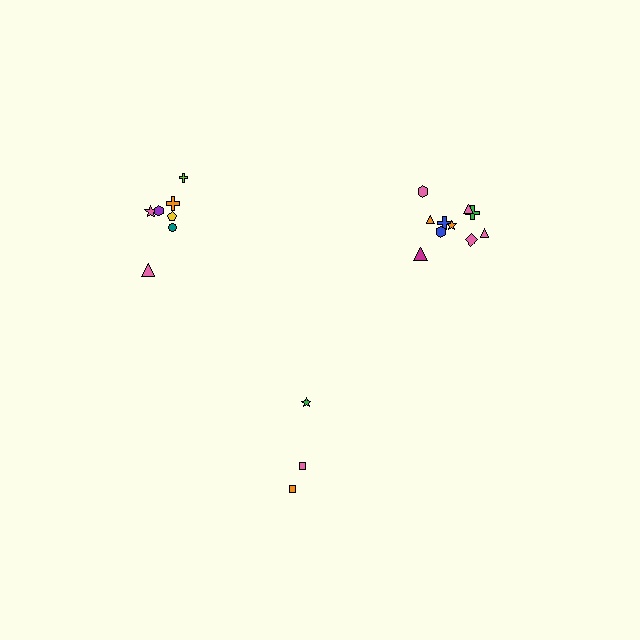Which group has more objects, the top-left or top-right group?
The top-right group.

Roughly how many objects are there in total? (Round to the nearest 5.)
Roughly 20 objects in total.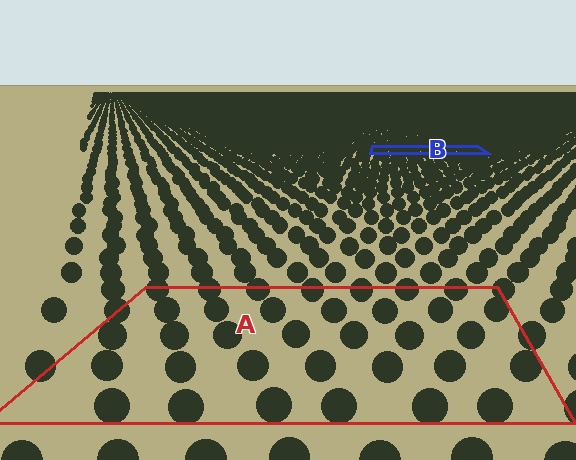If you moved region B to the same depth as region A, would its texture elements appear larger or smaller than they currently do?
They would appear larger. At a closer depth, the same texture elements are projected at a bigger on-screen size.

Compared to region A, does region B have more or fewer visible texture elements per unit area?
Region B has more texture elements per unit area — they are packed more densely because it is farther away.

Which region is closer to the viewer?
Region A is closer. The texture elements there are larger and more spread out.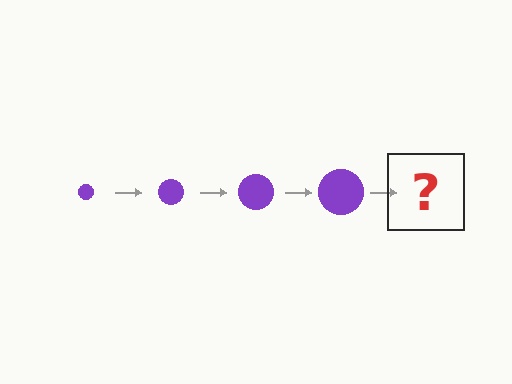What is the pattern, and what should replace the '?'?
The pattern is that the circle gets progressively larger each step. The '?' should be a purple circle, larger than the previous one.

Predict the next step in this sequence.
The next step is a purple circle, larger than the previous one.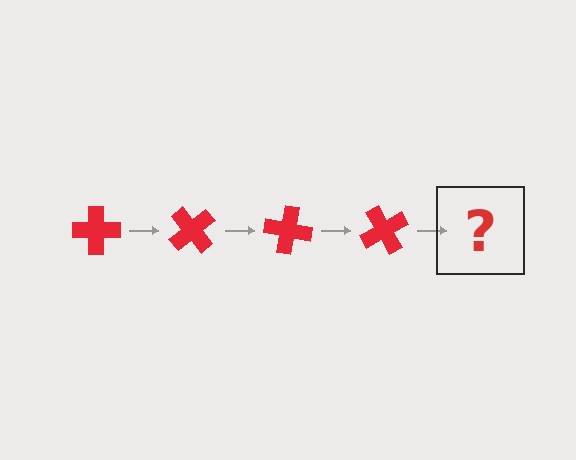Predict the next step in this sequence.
The next step is a red cross rotated 200 degrees.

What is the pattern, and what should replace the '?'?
The pattern is that the cross rotates 50 degrees each step. The '?' should be a red cross rotated 200 degrees.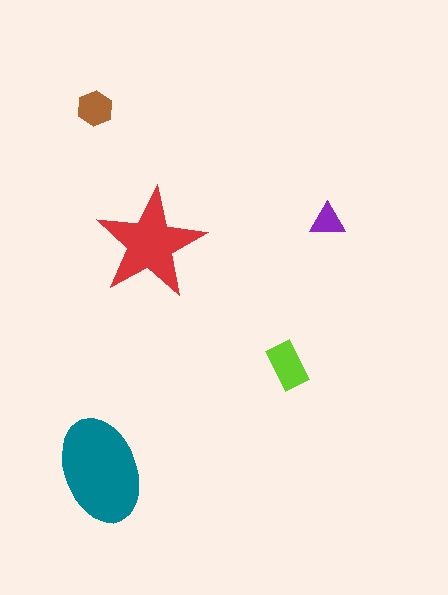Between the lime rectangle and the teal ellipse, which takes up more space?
The teal ellipse.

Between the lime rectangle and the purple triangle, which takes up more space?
The lime rectangle.